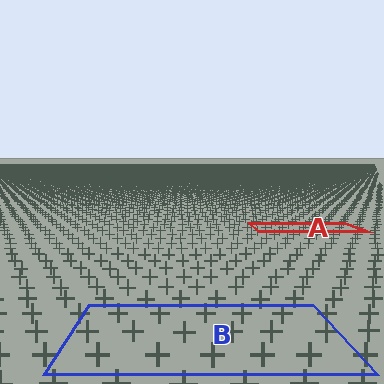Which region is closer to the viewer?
Region B is closer. The texture elements there are larger and more spread out.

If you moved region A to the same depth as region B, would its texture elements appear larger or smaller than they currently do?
They would appear larger. At a closer depth, the same texture elements are projected at a bigger on-screen size.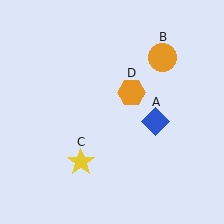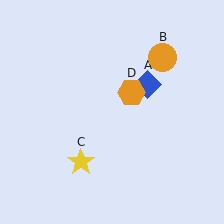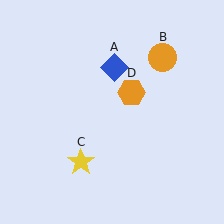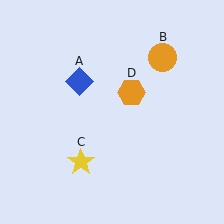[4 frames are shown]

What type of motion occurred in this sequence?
The blue diamond (object A) rotated counterclockwise around the center of the scene.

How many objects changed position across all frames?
1 object changed position: blue diamond (object A).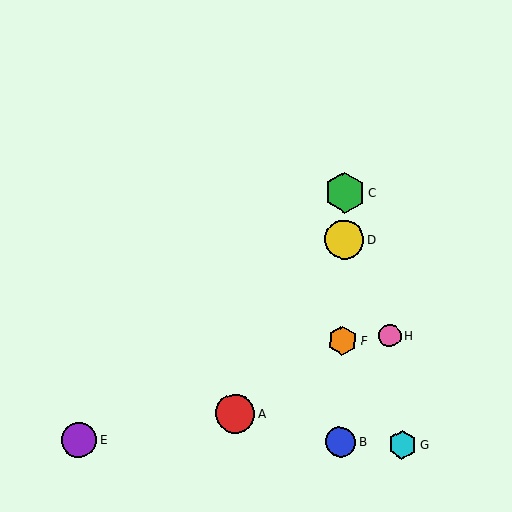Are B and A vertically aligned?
No, B is at x≈341 and A is at x≈235.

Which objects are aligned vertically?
Objects B, C, D, F are aligned vertically.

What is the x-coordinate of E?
Object E is at x≈79.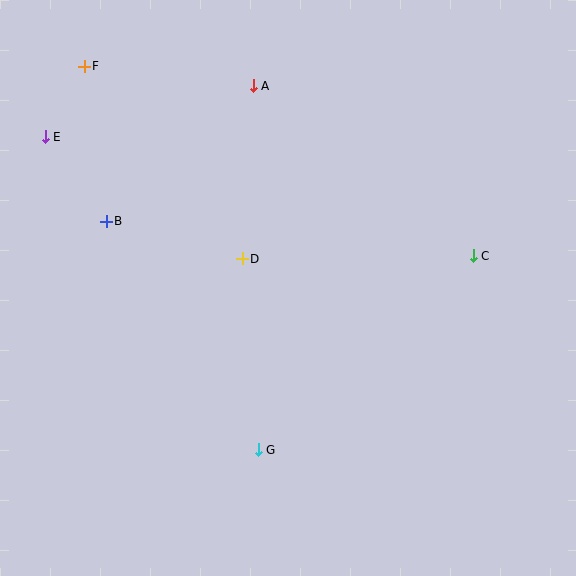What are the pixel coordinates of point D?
Point D is at (242, 259).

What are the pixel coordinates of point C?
Point C is at (473, 256).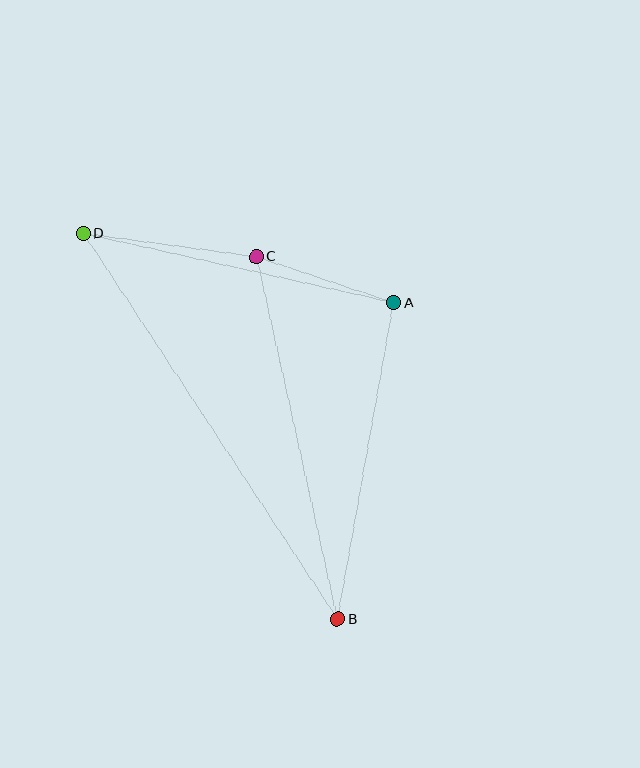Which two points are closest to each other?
Points A and C are closest to each other.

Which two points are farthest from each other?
Points B and D are farthest from each other.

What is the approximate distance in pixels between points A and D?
The distance between A and D is approximately 318 pixels.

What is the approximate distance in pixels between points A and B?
The distance between A and B is approximately 321 pixels.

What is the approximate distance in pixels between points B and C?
The distance between B and C is approximately 372 pixels.